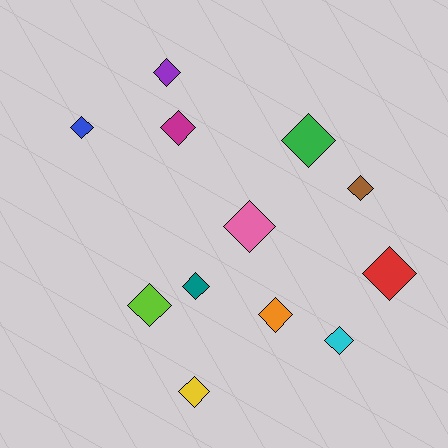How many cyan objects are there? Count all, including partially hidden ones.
There is 1 cyan object.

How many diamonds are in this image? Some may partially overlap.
There are 12 diamonds.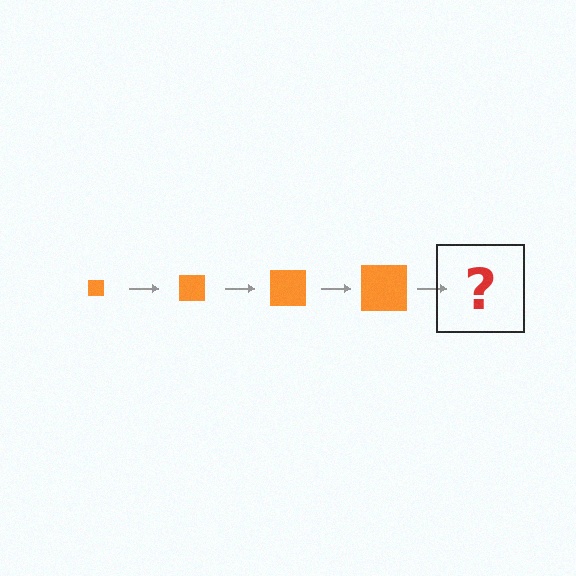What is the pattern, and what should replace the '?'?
The pattern is that the square gets progressively larger each step. The '?' should be an orange square, larger than the previous one.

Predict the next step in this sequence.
The next step is an orange square, larger than the previous one.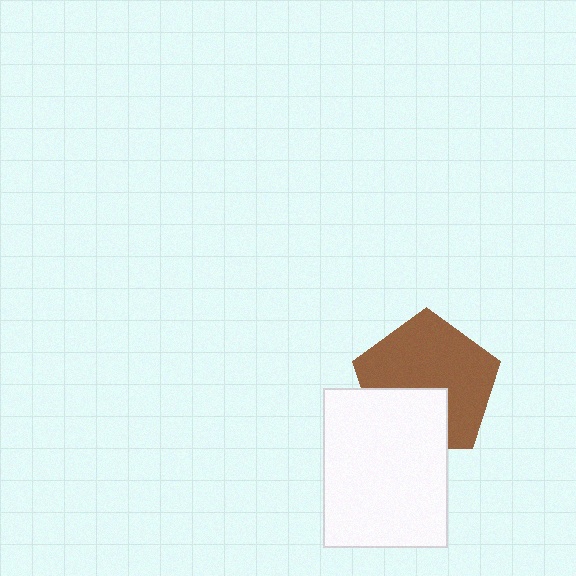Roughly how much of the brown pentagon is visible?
Most of it is visible (roughly 68%).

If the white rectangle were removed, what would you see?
You would see the complete brown pentagon.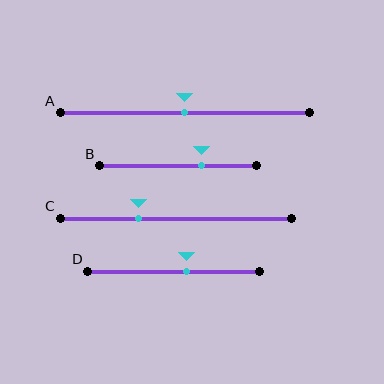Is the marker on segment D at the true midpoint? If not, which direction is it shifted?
No, the marker on segment D is shifted to the right by about 8% of the segment length.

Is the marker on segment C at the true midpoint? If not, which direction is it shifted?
No, the marker on segment C is shifted to the left by about 16% of the segment length.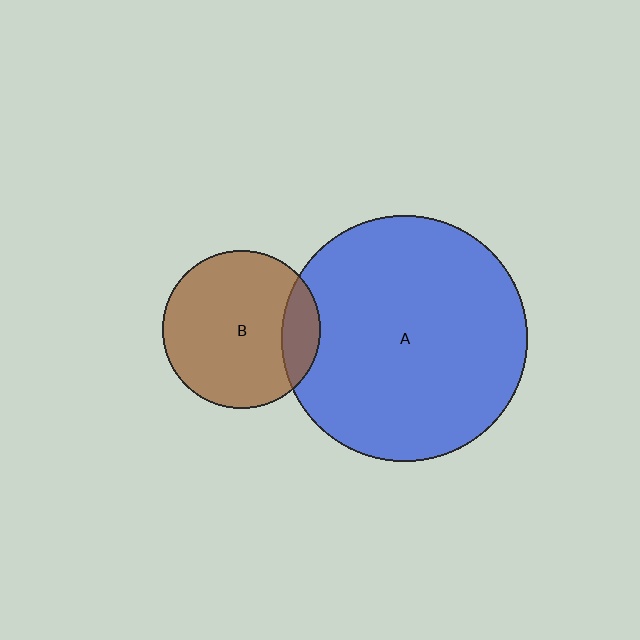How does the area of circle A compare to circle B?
Approximately 2.4 times.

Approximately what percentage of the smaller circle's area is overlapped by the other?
Approximately 15%.